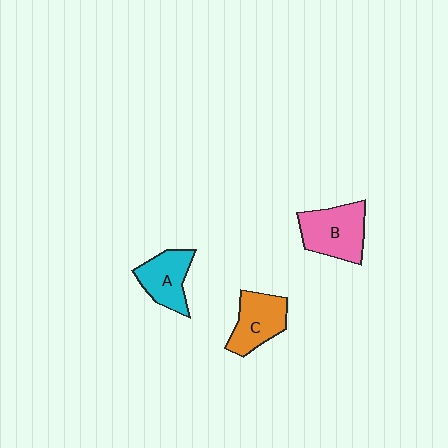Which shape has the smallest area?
Shape A (cyan).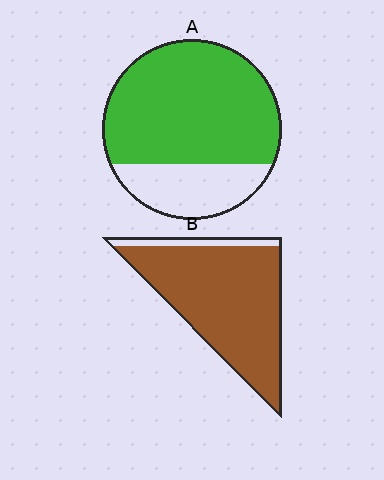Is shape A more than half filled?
Yes.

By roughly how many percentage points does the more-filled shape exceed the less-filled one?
By roughly 15 percentage points (B over A).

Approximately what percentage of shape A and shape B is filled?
A is approximately 75% and B is approximately 90%.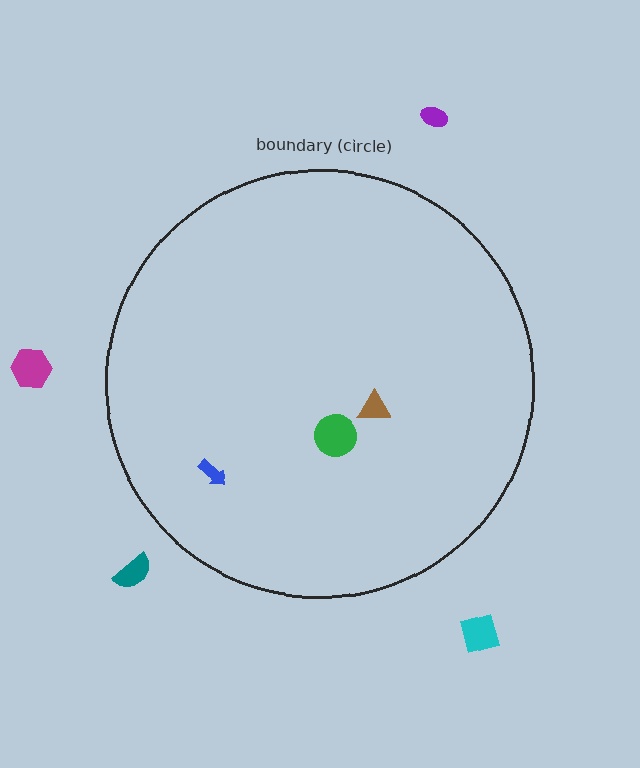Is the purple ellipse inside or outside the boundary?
Outside.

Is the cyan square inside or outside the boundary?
Outside.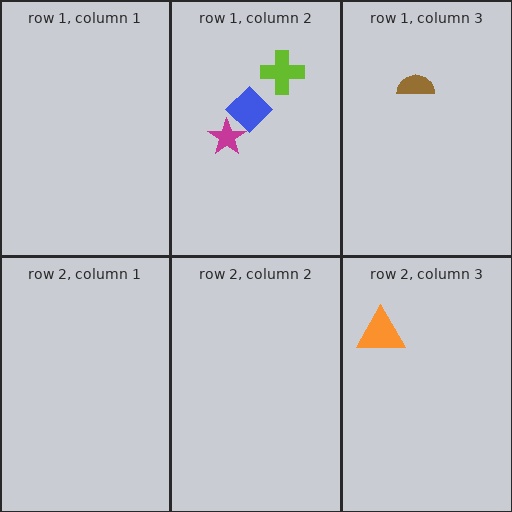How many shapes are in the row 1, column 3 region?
1.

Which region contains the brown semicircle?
The row 1, column 3 region.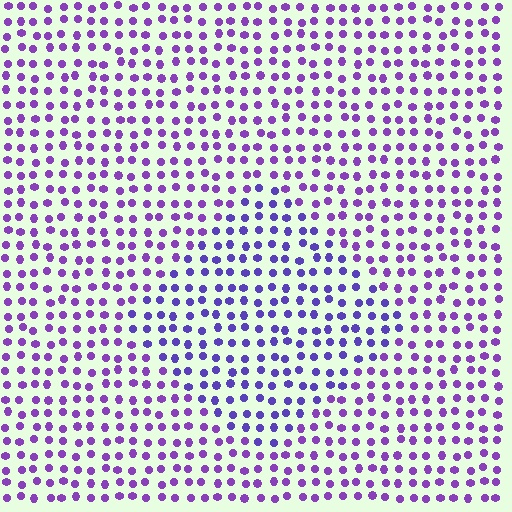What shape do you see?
I see a diamond.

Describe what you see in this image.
The image is filled with small purple elements in a uniform arrangement. A diamond-shaped region is visible where the elements are tinted to a slightly different hue, forming a subtle color boundary.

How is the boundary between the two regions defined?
The boundary is defined purely by a slight shift in hue (about 23 degrees). Spacing, size, and orientation are identical on both sides.